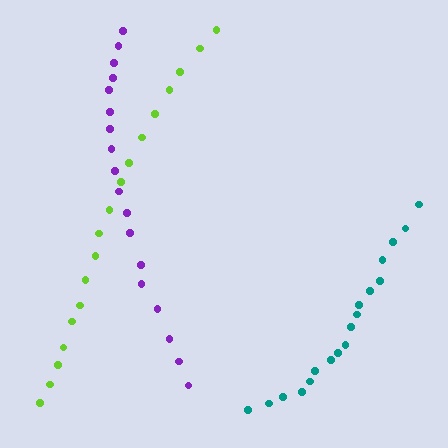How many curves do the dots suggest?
There are 3 distinct paths.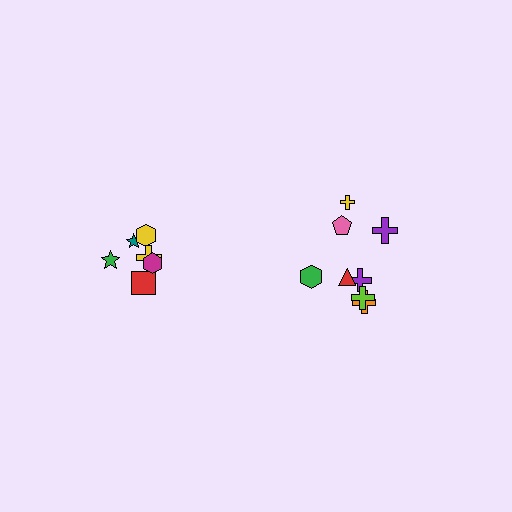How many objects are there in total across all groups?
There are 14 objects.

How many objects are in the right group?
There are 8 objects.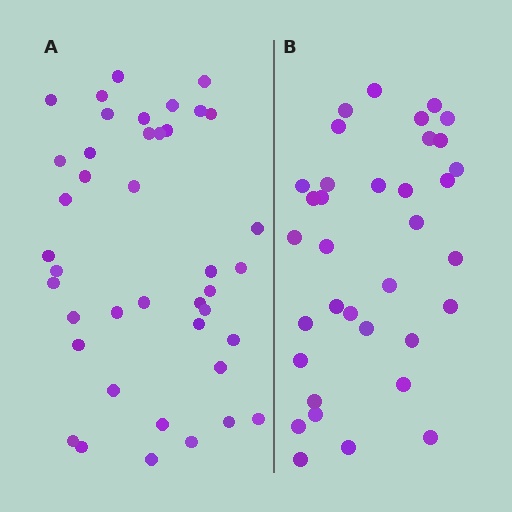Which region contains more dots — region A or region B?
Region A (the left region) has more dots.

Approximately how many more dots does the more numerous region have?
Region A has about 6 more dots than region B.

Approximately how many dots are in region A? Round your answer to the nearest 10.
About 40 dots. (The exact count is 41, which rounds to 40.)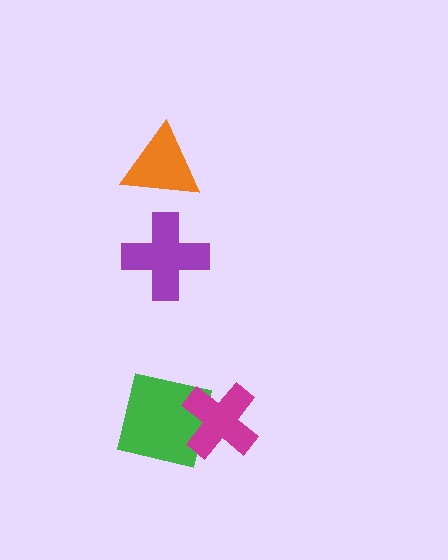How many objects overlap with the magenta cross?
1 object overlaps with the magenta cross.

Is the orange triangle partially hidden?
No, no other shape covers it.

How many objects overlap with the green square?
1 object overlaps with the green square.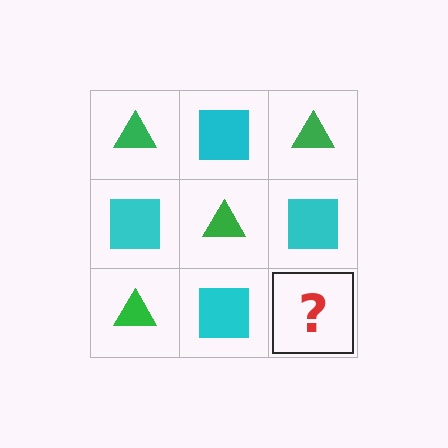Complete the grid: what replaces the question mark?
The question mark should be replaced with a green triangle.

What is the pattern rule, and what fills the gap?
The rule is that it alternates green triangle and cyan square in a checkerboard pattern. The gap should be filled with a green triangle.